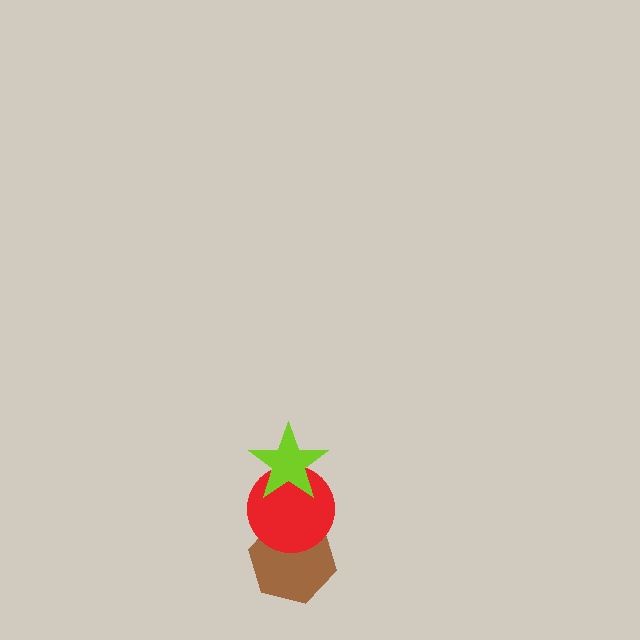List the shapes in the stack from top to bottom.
From top to bottom: the lime star, the red circle, the brown hexagon.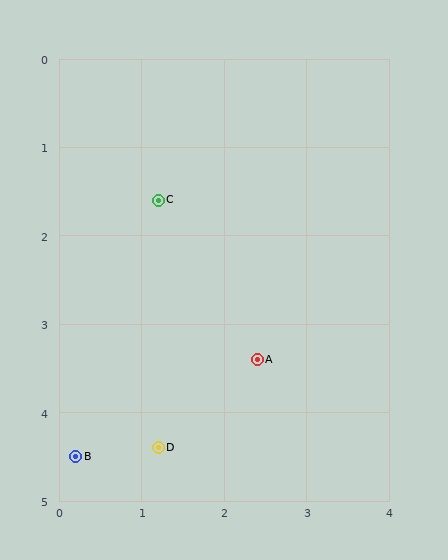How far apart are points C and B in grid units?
Points C and B are about 3.1 grid units apart.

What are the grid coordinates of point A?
Point A is at approximately (2.4, 3.4).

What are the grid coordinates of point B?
Point B is at approximately (0.2, 4.5).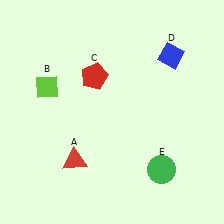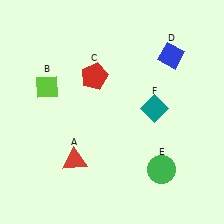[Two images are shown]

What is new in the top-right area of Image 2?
A teal diamond (F) was added in the top-right area of Image 2.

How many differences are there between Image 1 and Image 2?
There is 1 difference between the two images.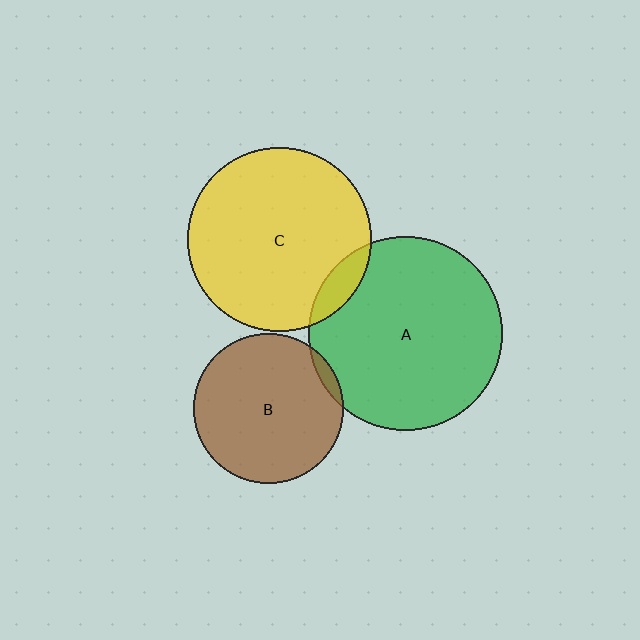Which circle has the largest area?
Circle A (green).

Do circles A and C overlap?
Yes.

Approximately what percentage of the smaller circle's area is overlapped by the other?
Approximately 10%.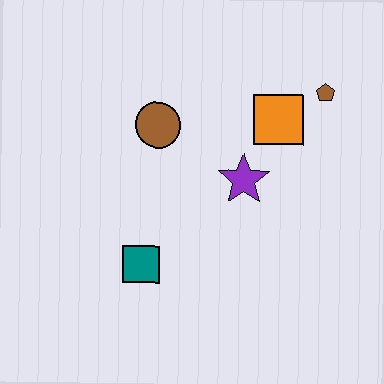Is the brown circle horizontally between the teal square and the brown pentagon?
Yes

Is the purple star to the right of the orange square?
No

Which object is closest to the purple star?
The orange square is closest to the purple star.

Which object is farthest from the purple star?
The teal square is farthest from the purple star.